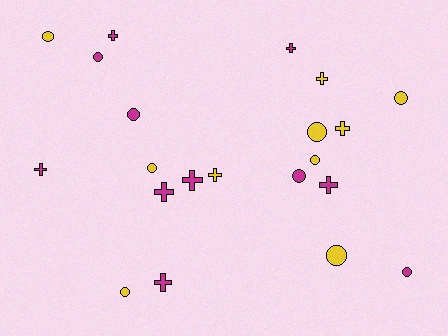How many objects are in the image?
There are 21 objects.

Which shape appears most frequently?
Circle, with 11 objects.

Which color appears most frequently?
Magenta, with 11 objects.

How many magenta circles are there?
There are 4 magenta circles.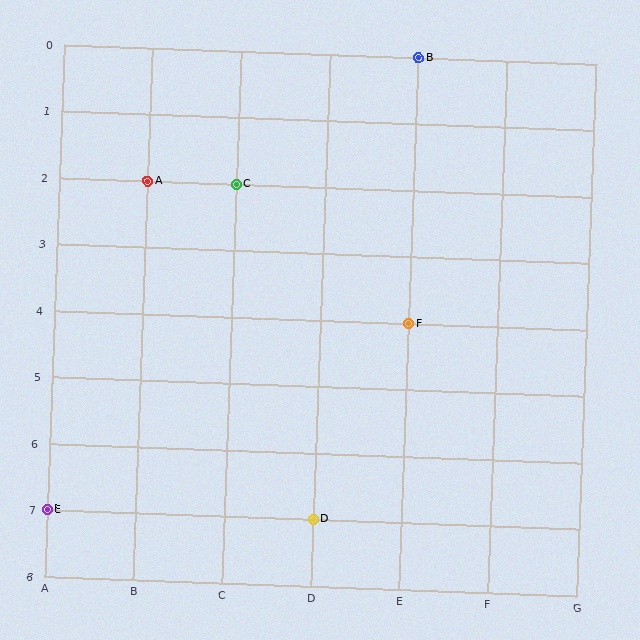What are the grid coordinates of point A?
Point A is at grid coordinates (B, 2).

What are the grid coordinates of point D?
Point D is at grid coordinates (D, 7).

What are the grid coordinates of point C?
Point C is at grid coordinates (C, 2).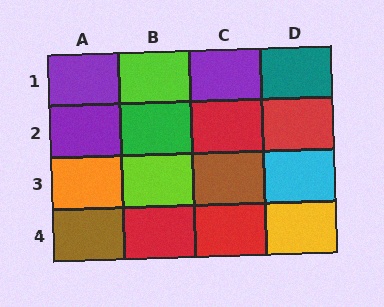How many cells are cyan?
1 cell is cyan.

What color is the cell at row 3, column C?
Brown.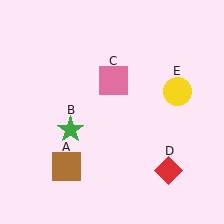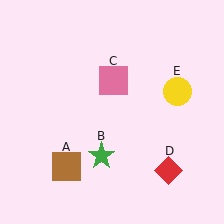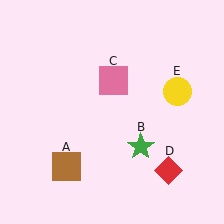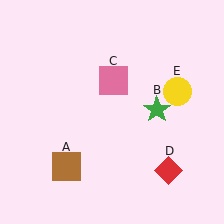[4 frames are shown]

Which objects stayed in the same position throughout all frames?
Brown square (object A) and pink square (object C) and red diamond (object D) and yellow circle (object E) remained stationary.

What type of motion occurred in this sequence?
The green star (object B) rotated counterclockwise around the center of the scene.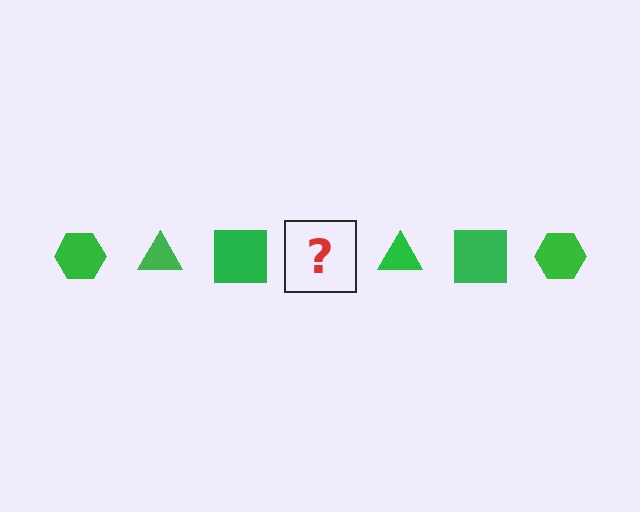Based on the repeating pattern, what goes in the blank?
The blank should be a green hexagon.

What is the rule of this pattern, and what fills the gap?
The rule is that the pattern cycles through hexagon, triangle, square shapes in green. The gap should be filled with a green hexagon.